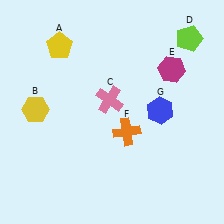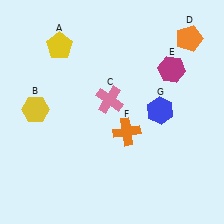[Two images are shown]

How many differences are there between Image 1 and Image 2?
There is 1 difference between the two images.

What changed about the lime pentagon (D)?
In Image 1, D is lime. In Image 2, it changed to orange.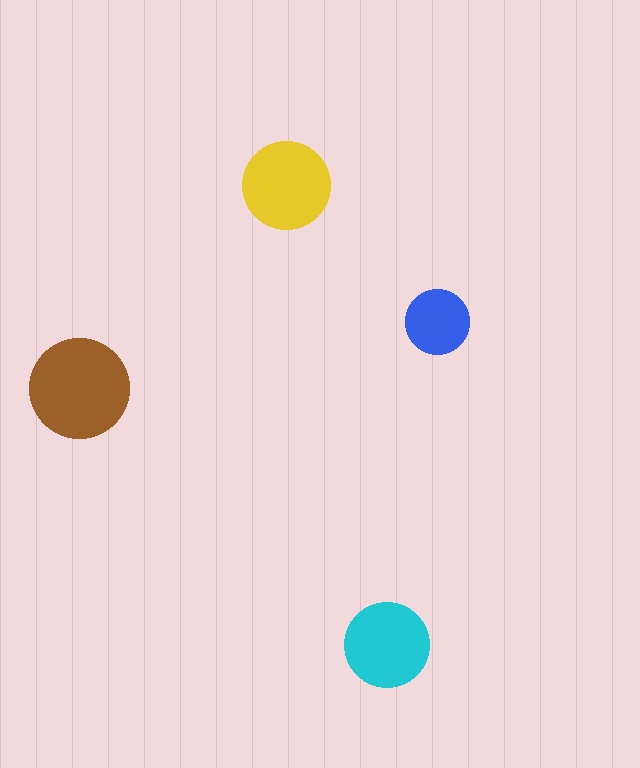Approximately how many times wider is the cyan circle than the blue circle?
About 1.5 times wider.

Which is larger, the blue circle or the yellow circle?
The yellow one.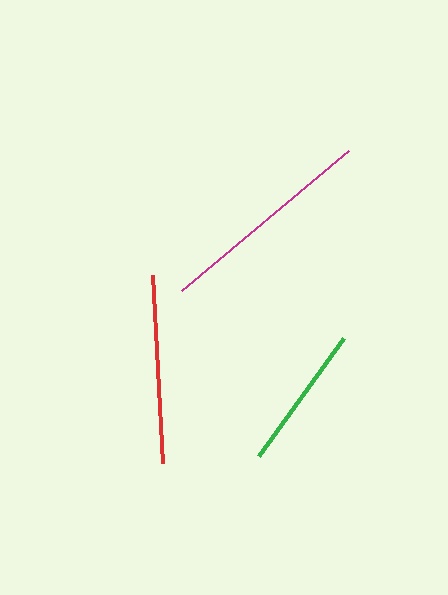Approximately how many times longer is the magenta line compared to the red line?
The magenta line is approximately 1.2 times the length of the red line.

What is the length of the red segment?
The red segment is approximately 188 pixels long.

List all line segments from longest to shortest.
From longest to shortest: magenta, red, green.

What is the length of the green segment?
The green segment is approximately 146 pixels long.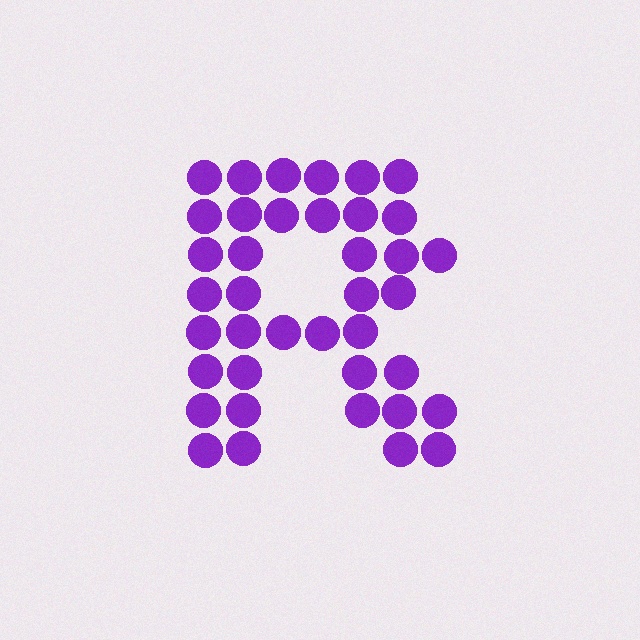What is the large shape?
The large shape is the letter R.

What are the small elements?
The small elements are circles.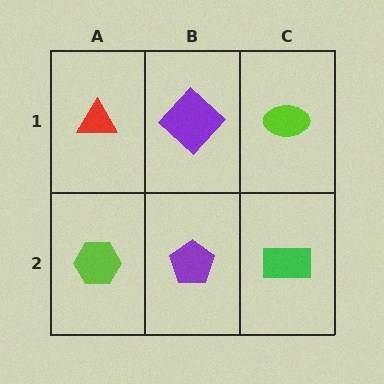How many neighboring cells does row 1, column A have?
2.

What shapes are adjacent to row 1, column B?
A purple pentagon (row 2, column B), a red triangle (row 1, column A), a lime ellipse (row 1, column C).